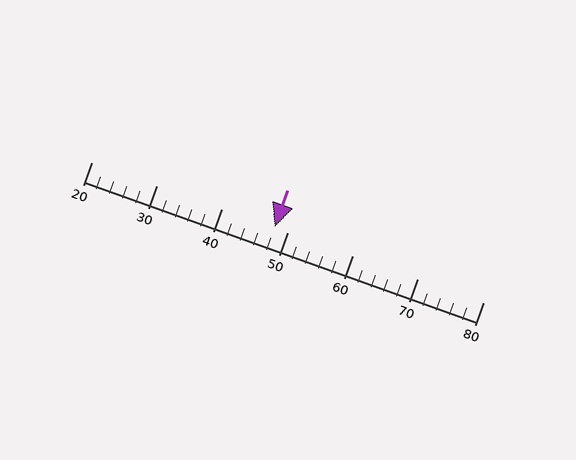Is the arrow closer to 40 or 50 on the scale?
The arrow is closer to 50.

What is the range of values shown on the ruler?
The ruler shows values from 20 to 80.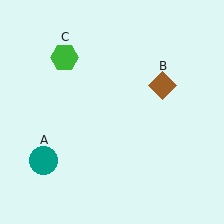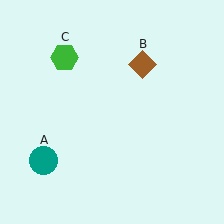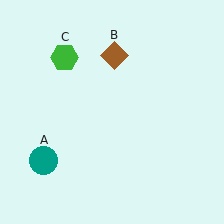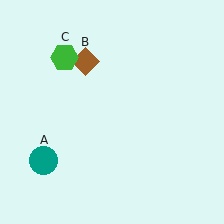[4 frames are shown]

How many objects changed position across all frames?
1 object changed position: brown diamond (object B).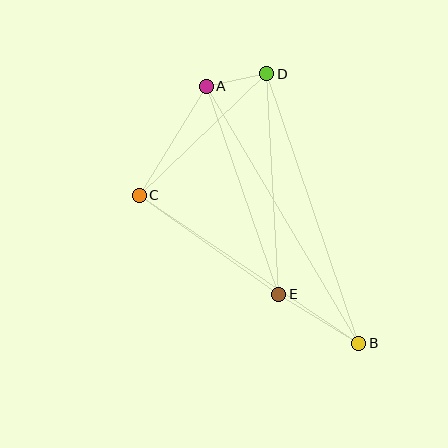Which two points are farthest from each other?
Points A and B are farthest from each other.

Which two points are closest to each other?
Points A and D are closest to each other.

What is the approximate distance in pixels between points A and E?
The distance between A and E is approximately 220 pixels.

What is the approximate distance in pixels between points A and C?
The distance between A and C is approximately 128 pixels.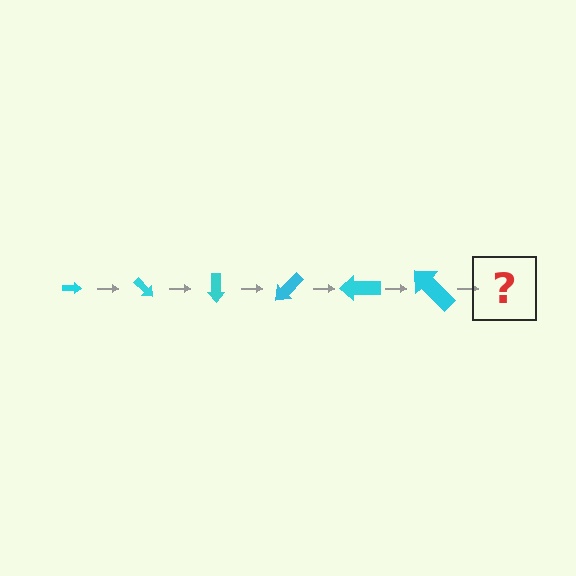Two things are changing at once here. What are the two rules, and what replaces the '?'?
The two rules are that the arrow grows larger each step and it rotates 45 degrees each step. The '?' should be an arrow, larger than the previous one and rotated 270 degrees from the start.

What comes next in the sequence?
The next element should be an arrow, larger than the previous one and rotated 270 degrees from the start.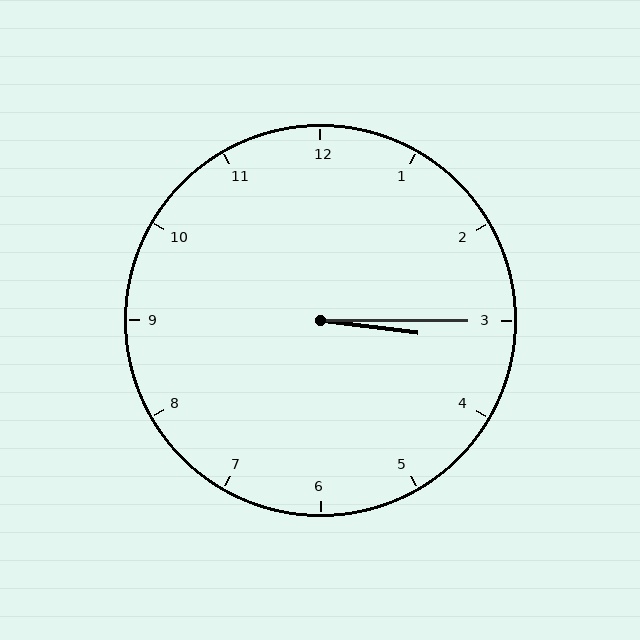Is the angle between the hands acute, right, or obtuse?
It is acute.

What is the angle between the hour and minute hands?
Approximately 8 degrees.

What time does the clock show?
3:15.